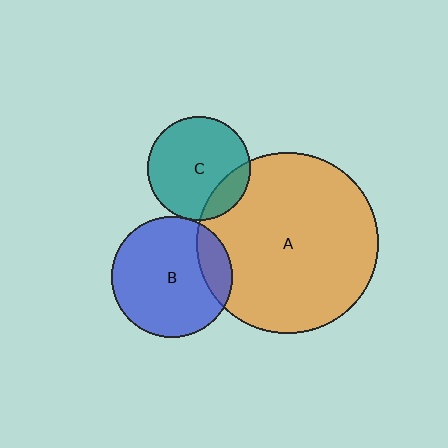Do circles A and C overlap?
Yes.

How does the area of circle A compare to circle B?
Approximately 2.2 times.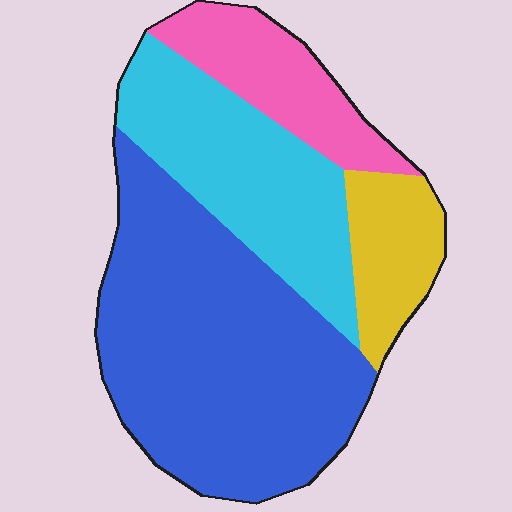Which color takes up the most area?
Blue, at roughly 50%.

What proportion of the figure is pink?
Pink covers around 15% of the figure.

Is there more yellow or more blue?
Blue.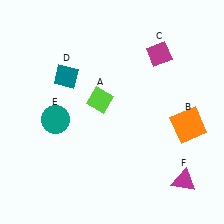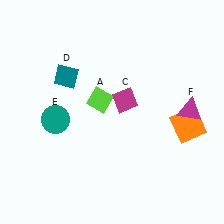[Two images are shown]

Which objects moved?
The objects that moved are: the magenta diamond (C), the magenta triangle (F).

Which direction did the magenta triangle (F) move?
The magenta triangle (F) moved up.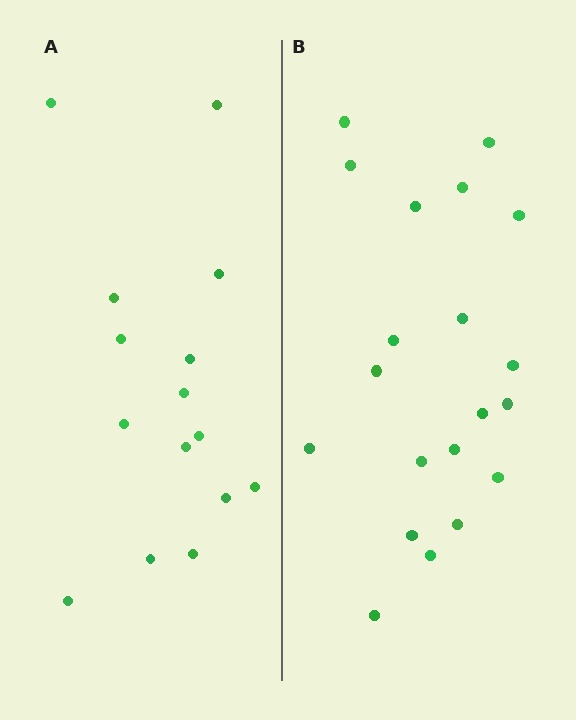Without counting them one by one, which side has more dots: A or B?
Region B (the right region) has more dots.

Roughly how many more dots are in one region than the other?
Region B has about 5 more dots than region A.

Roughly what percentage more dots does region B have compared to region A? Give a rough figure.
About 35% more.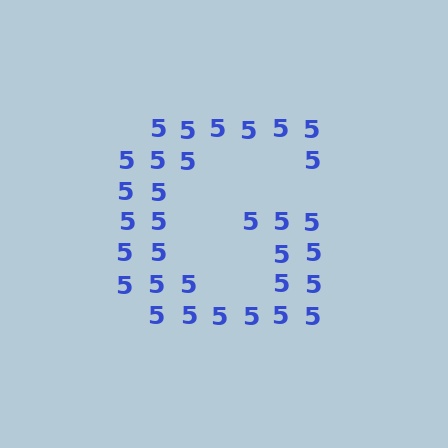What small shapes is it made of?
It is made of small digit 5's.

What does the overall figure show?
The overall figure shows the letter G.